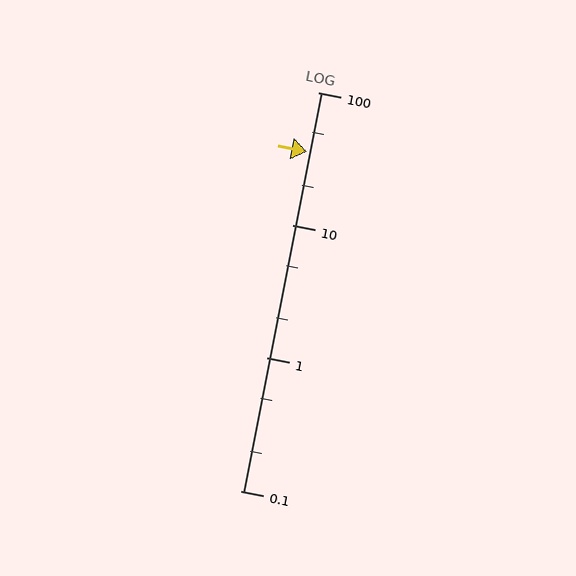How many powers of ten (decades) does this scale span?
The scale spans 3 decades, from 0.1 to 100.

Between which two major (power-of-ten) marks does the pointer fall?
The pointer is between 10 and 100.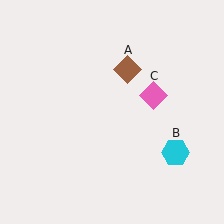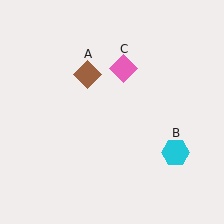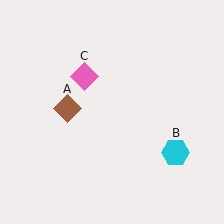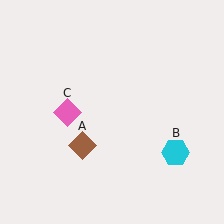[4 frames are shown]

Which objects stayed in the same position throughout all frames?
Cyan hexagon (object B) remained stationary.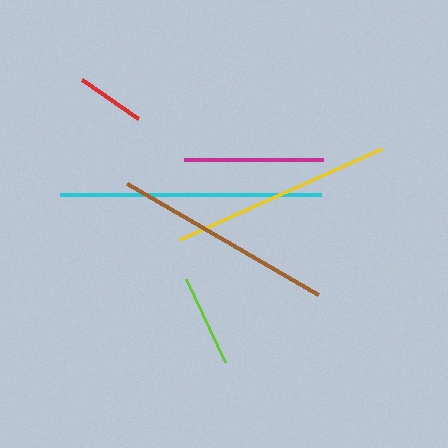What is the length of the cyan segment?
The cyan segment is approximately 261 pixels long.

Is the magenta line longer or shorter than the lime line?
The magenta line is longer than the lime line.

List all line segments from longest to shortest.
From longest to shortest: cyan, yellow, brown, magenta, lime, red.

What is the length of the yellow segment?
The yellow segment is approximately 222 pixels long.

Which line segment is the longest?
The cyan line is the longest at approximately 261 pixels.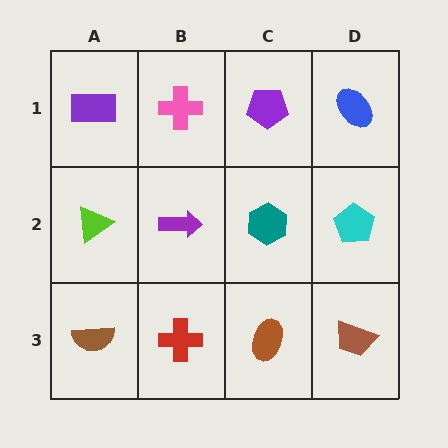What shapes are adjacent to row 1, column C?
A teal hexagon (row 2, column C), a pink cross (row 1, column B), a blue ellipse (row 1, column D).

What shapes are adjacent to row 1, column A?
A lime triangle (row 2, column A), a pink cross (row 1, column B).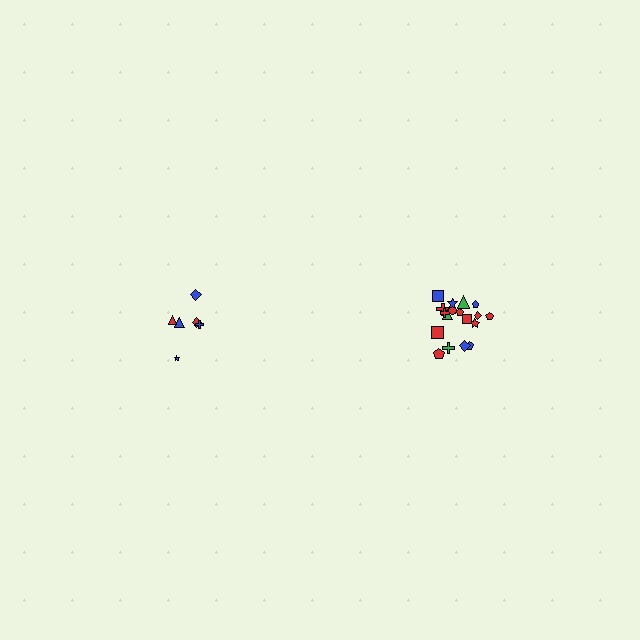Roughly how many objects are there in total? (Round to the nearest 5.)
Roughly 25 objects in total.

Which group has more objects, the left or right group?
The right group.